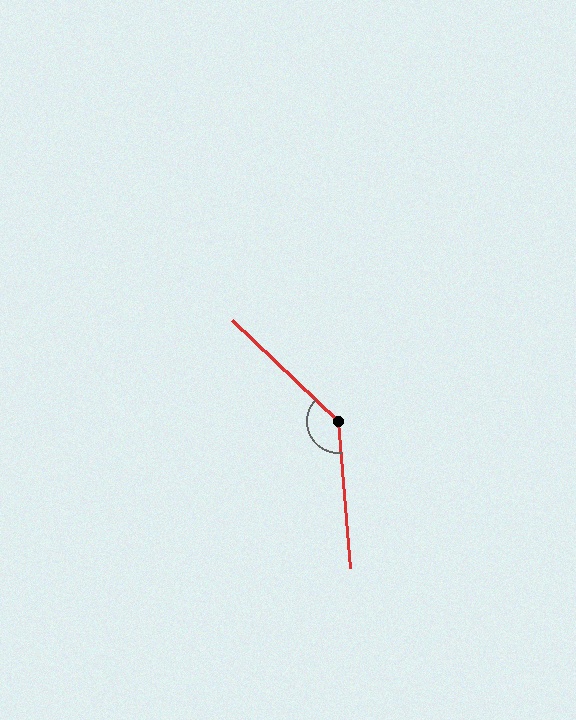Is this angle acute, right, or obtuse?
It is obtuse.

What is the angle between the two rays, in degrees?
Approximately 138 degrees.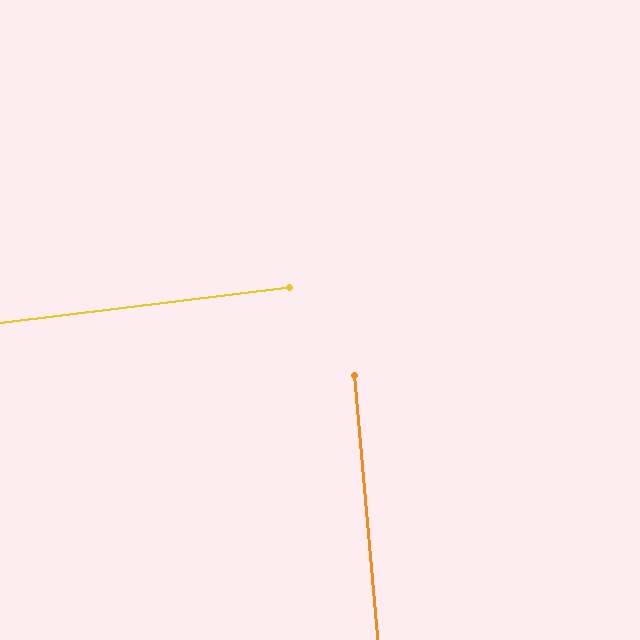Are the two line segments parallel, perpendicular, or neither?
Perpendicular — they meet at approximately 88°.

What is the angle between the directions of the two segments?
Approximately 88 degrees.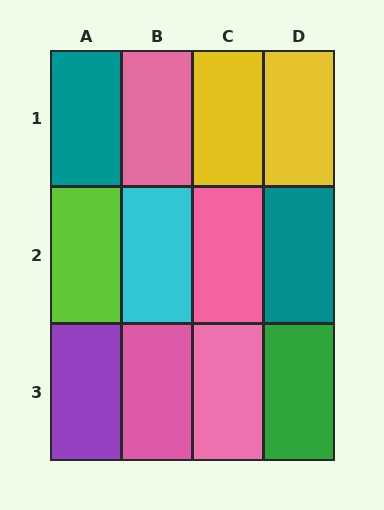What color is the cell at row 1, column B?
Pink.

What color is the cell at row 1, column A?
Teal.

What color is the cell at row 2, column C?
Pink.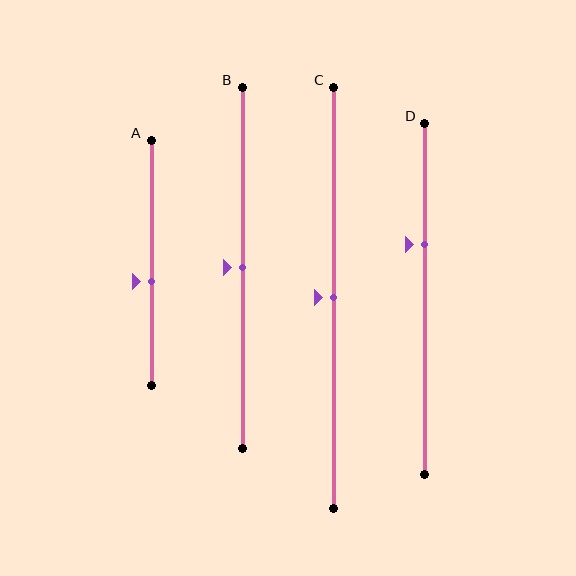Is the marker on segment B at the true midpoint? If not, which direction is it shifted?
Yes, the marker on segment B is at the true midpoint.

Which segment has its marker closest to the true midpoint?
Segment B has its marker closest to the true midpoint.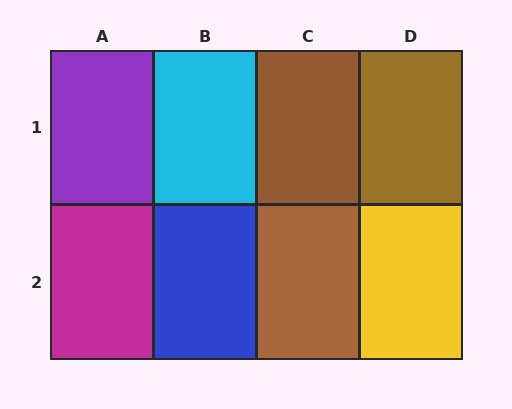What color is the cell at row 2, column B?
Blue.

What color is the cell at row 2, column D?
Yellow.